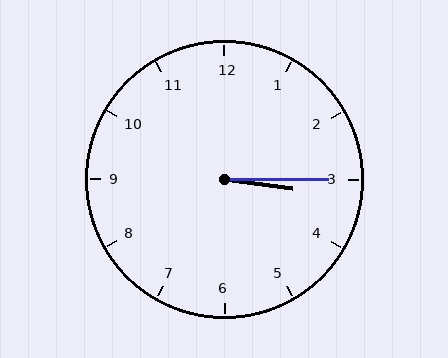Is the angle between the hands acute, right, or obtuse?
It is acute.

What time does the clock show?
3:15.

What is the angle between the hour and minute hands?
Approximately 8 degrees.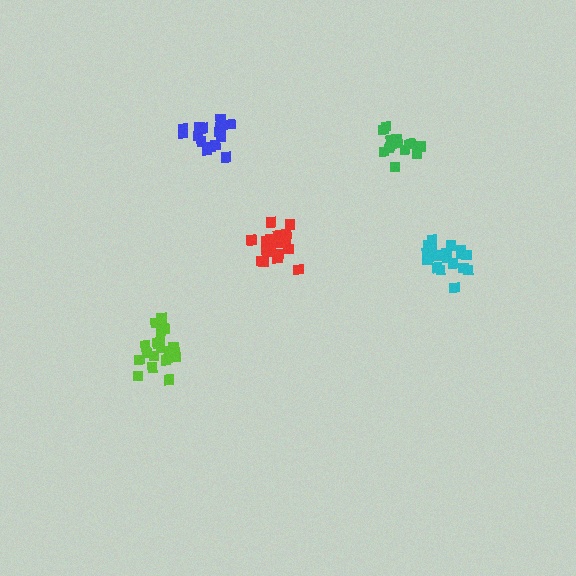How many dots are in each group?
Group 1: 16 dots, Group 2: 19 dots, Group 3: 19 dots, Group 4: 19 dots, Group 5: 15 dots (88 total).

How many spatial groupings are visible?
There are 5 spatial groupings.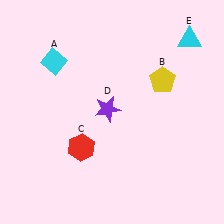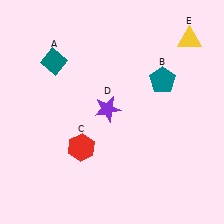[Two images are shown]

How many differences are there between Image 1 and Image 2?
There are 3 differences between the two images.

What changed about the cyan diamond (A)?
In Image 1, A is cyan. In Image 2, it changed to teal.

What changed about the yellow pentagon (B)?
In Image 1, B is yellow. In Image 2, it changed to teal.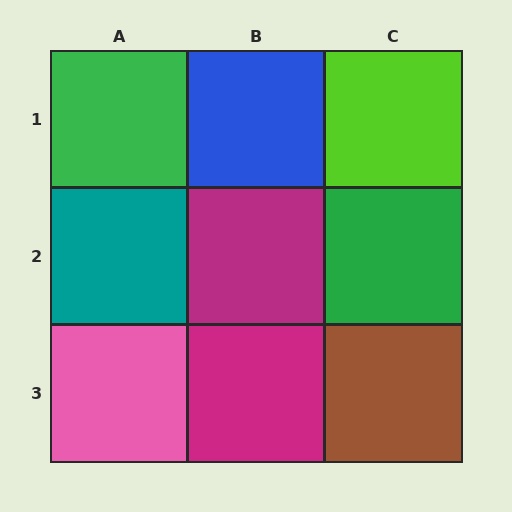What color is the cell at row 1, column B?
Blue.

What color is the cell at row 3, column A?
Pink.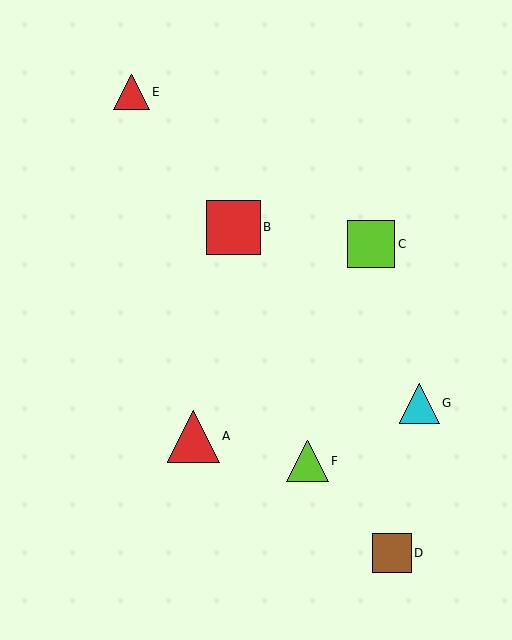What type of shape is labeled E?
Shape E is a red triangle.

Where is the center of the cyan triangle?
The center of the cyan triangle is at (420, 404).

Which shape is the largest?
The red square (labeled B) is the largest.